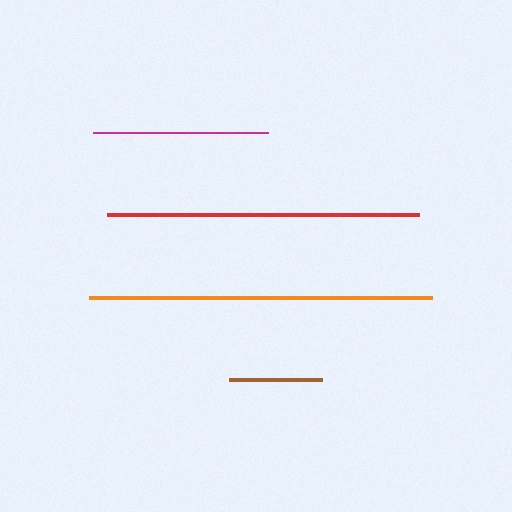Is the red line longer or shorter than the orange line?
The orange line is longer than the red line.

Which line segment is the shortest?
The brown line is the shortest at approximately 93 pixels.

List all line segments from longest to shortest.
From longest to shortest: orange, red, magenta, brown.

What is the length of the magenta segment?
The magenta segment is approximately 175 pixels long.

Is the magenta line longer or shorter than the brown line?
The magenta line is longer than the brown line.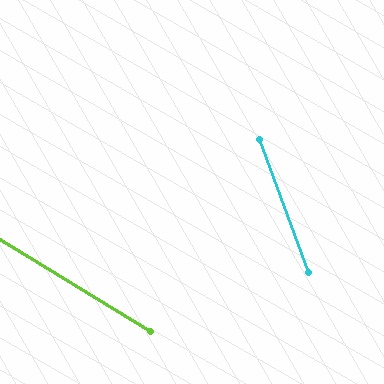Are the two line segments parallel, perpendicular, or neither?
Neither parallel nor perpendicular — they differ by about 39°.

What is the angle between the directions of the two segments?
Approximately 39 degrees.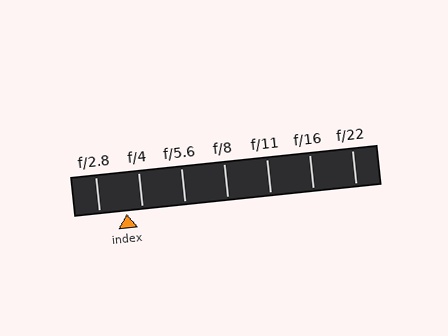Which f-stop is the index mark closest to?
The index mark is closest to f/4.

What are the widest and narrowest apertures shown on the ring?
The widest aperture shown is f/2.8 and the narrowest is f/22.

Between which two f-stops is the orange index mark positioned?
The index mark is between f/2.8 and f/4.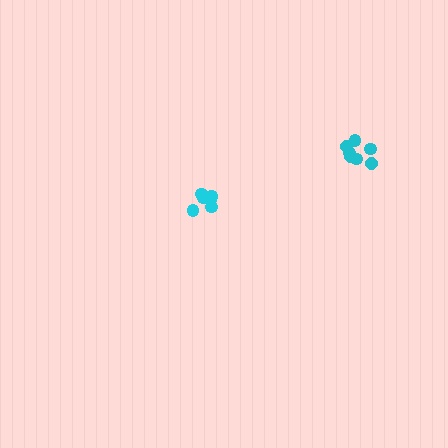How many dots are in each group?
Group 1: 7 dots, Group 2: 7 dots (14 total).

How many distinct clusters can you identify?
There are 2 distinct clusters.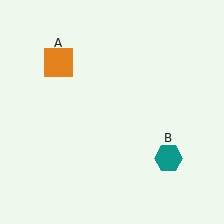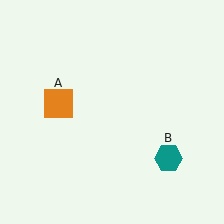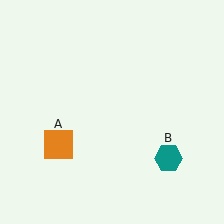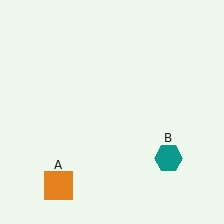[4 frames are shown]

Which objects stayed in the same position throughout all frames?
Teal hexagon (object B) remained stationary.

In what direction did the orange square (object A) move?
The orange square (object A) moved down.